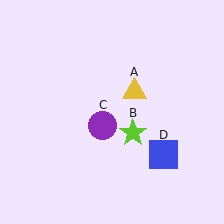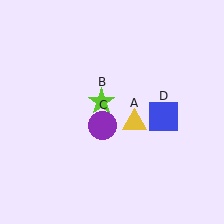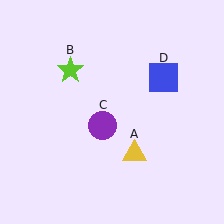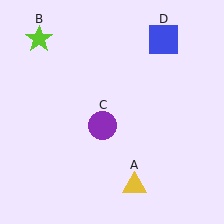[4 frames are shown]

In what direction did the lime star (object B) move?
The lime star (object B) moved up and to the left.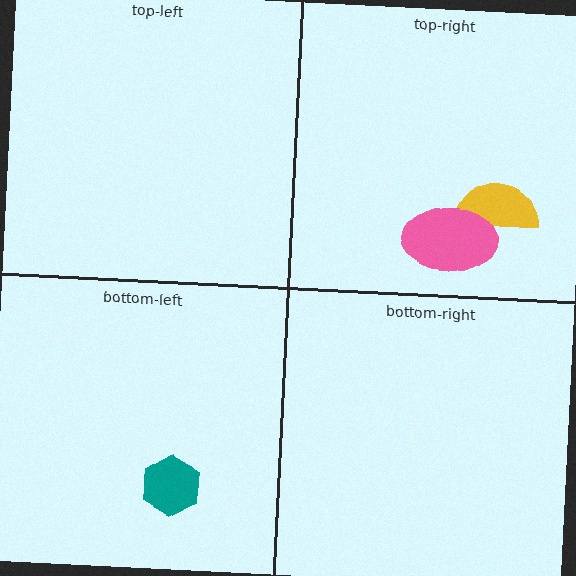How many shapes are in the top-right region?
2.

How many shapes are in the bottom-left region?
1.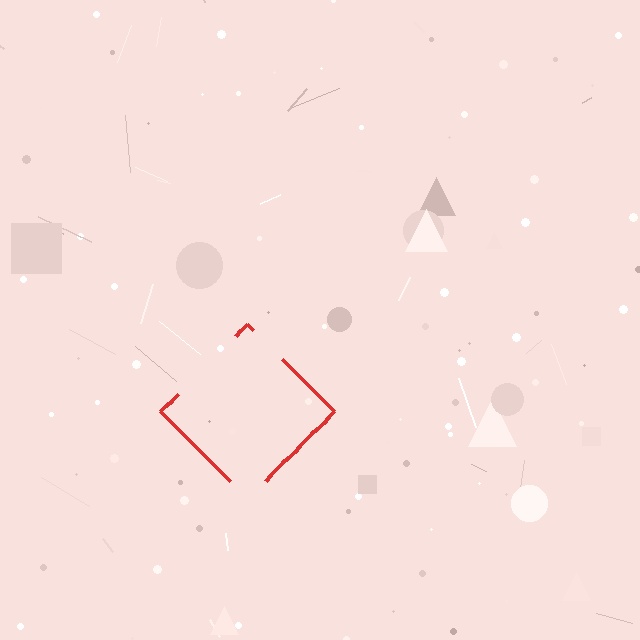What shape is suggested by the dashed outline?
The dashed outline suggests a diamond.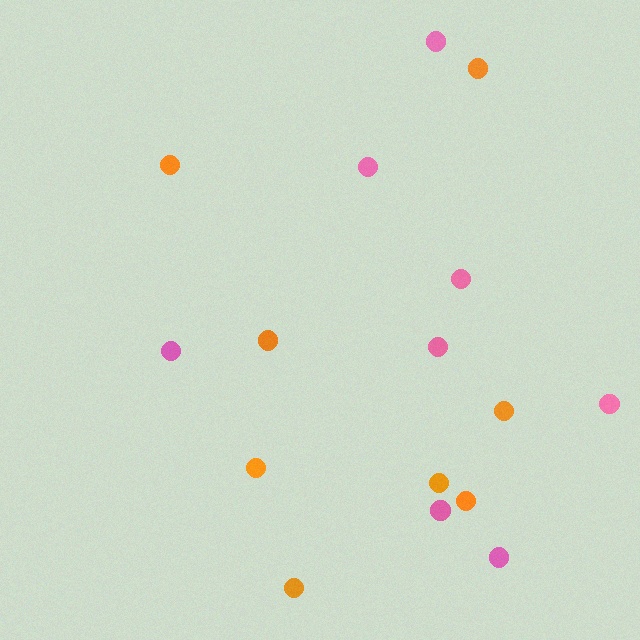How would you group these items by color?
There are 2 groups: one group of orange circles (8) and one group of pink circles (8).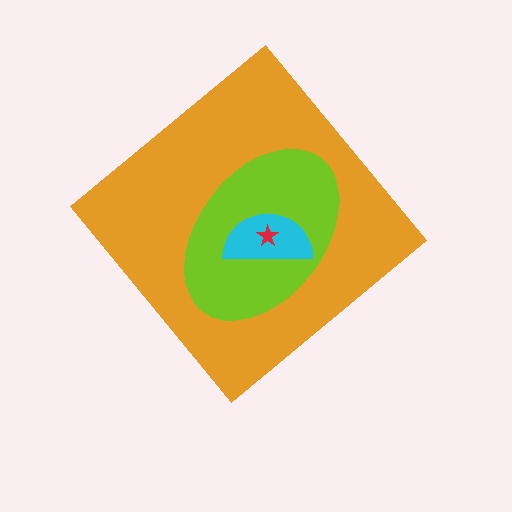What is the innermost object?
The red star.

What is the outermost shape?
The orange diamond.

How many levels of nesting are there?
4.